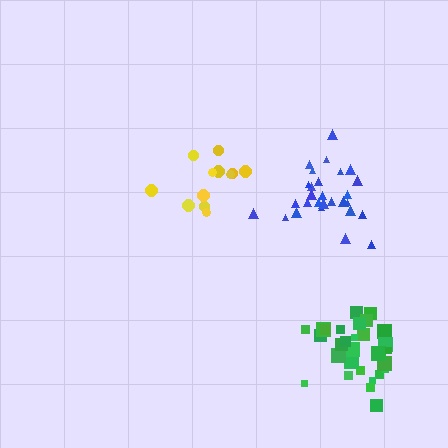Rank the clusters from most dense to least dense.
green, blue, yellow.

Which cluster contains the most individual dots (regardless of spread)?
Green (30).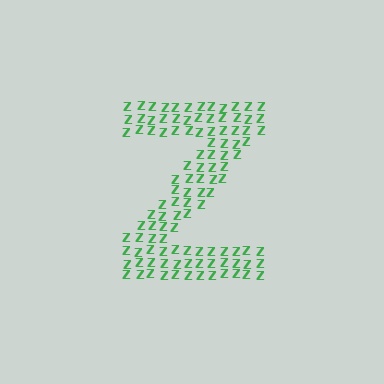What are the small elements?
The small elements are letter Z's.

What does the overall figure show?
The overall figure shows the letter Z.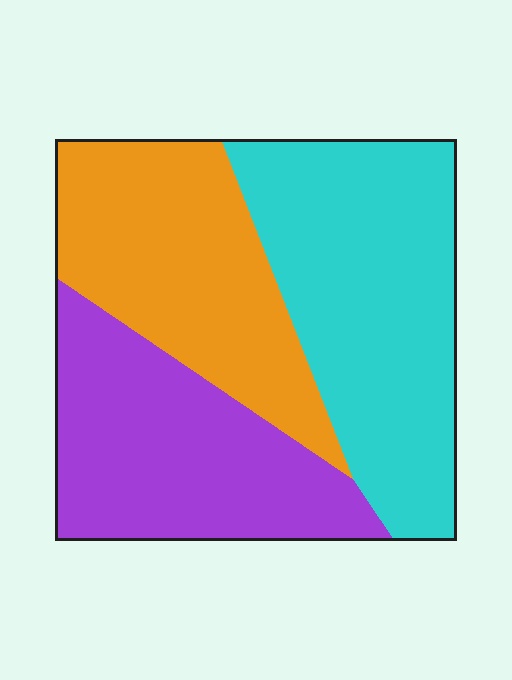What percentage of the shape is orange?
Orange takes up between a sixth and a third of the shape.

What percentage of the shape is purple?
Purple takes up about one third (1/3) of the shape.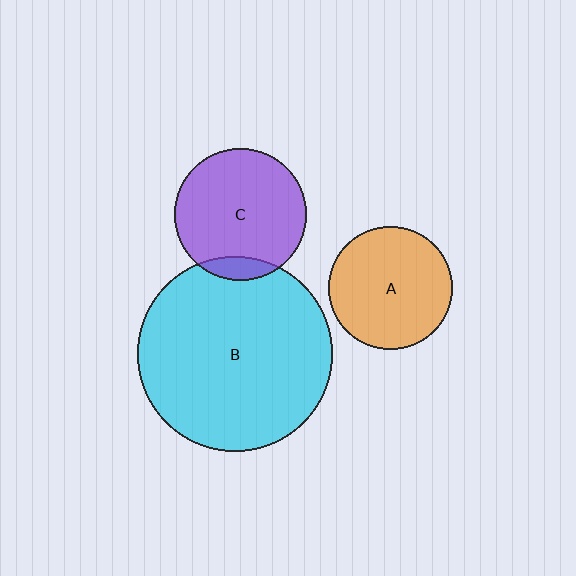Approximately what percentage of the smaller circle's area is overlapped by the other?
Approximately 10%.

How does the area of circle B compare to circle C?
Approximately 2.2 times.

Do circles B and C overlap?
Yes.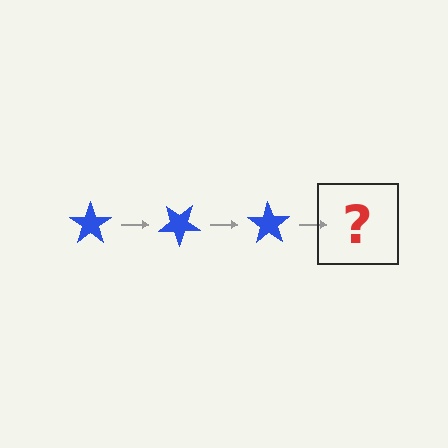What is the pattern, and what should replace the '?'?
The pattern is that the star rotates 35 degrees each step. The '?' should be a blue star rotated 105 degrees.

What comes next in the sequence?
The next element should be a blue star rotated 105 degrees.